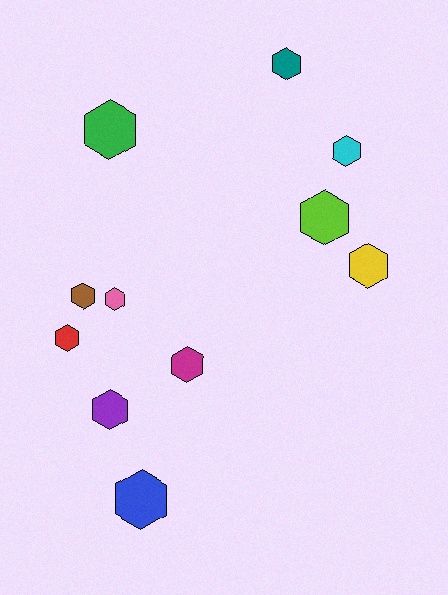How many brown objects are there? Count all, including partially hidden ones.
There is 1 brown object.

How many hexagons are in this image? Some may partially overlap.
There are 11 hexagons.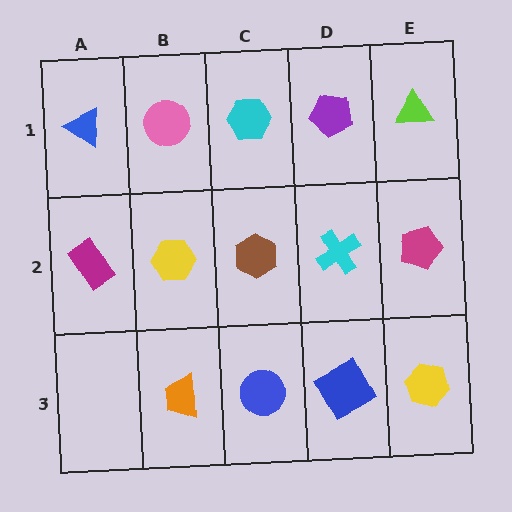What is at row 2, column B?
A yellow hexagon.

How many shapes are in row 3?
4 shapes.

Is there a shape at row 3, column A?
No, that cell is empty.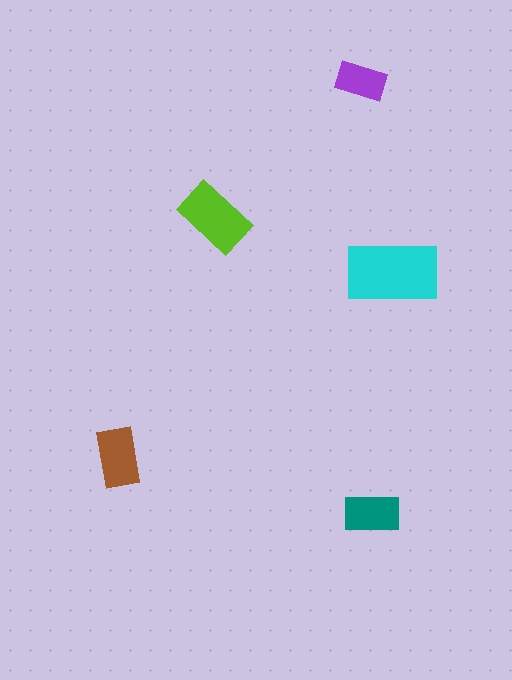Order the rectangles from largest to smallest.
the cyan one, the lime one, the brown one, the teal one, the purple one.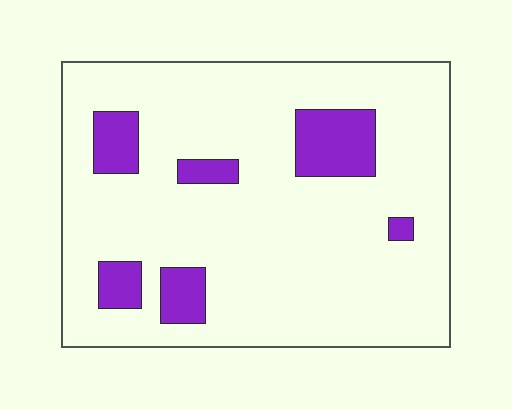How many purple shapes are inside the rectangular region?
6.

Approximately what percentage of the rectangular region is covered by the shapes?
Approximately 15%.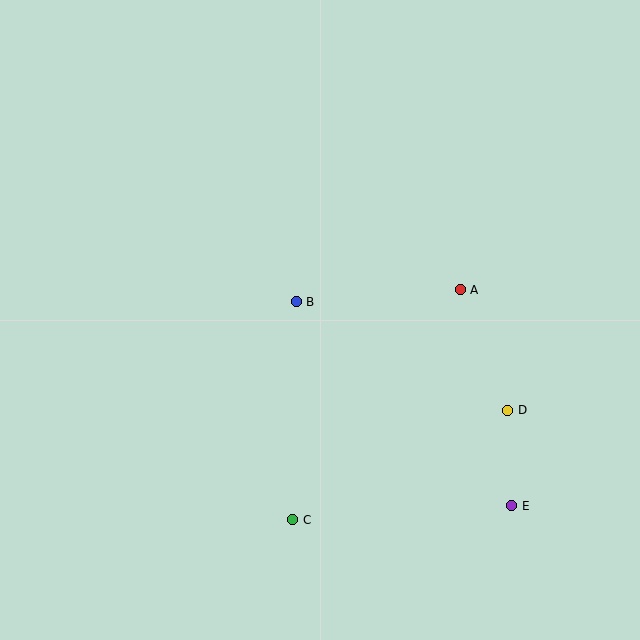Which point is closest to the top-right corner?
Point A is closest to the top-right corner.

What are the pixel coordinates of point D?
Point D is at (508, 410).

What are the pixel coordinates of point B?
Point B is at (296, 302).